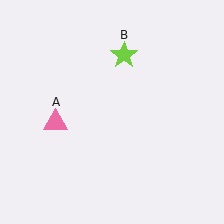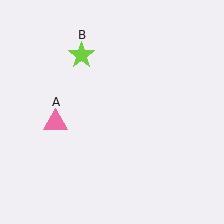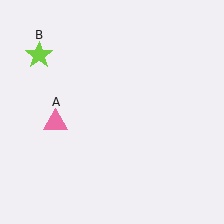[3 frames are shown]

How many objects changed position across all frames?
1 object changed position: lime star (object B).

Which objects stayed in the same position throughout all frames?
Pink triangle (object A) remained stationary.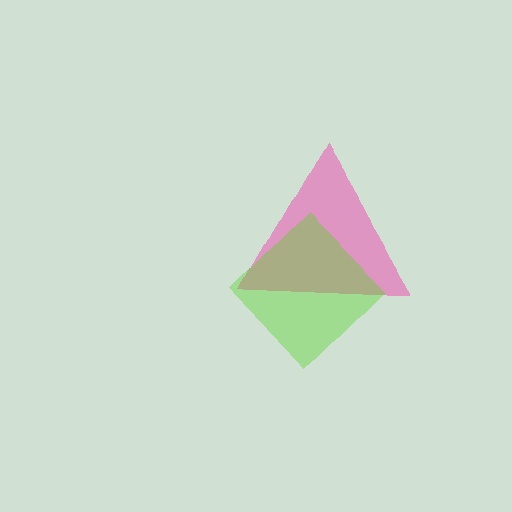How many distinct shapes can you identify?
There are 2 distinct shapes: a pink triangle, a lime diamond.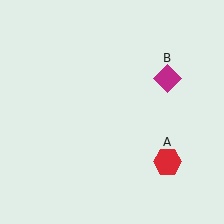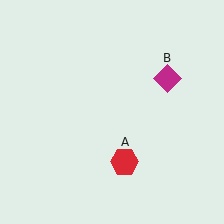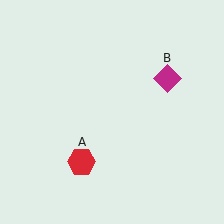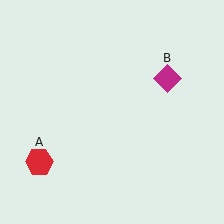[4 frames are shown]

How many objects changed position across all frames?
1 object changed position: red hexagon (object A).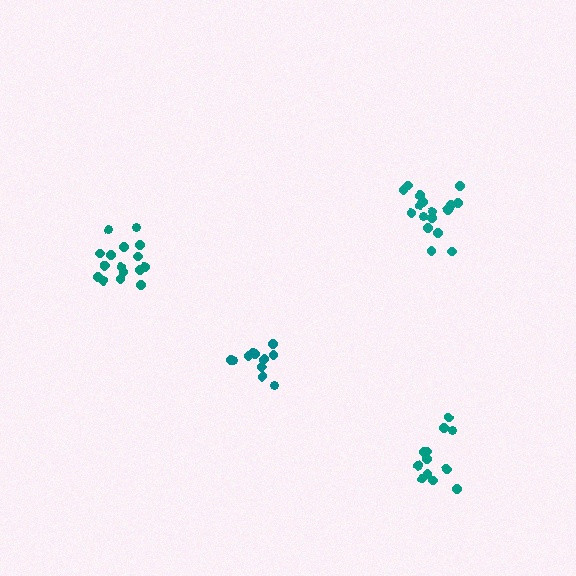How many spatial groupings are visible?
There are 4 spatial groupings.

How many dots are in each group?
Group 1: 17 dots, Group 2: 12 dots, Group 3: 11 dots, Group 4: 17 dots (57 total).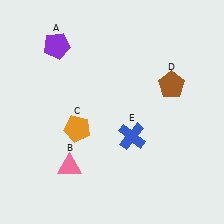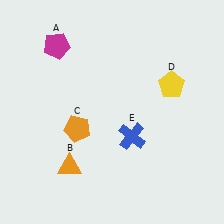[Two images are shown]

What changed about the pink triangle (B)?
In Image 1, B is pink. In Image 2, it changed to orange.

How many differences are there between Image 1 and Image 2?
There are 3 differences between the two images.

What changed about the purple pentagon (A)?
In Image 1, A is purple. In Image 2, it changed to magenta.